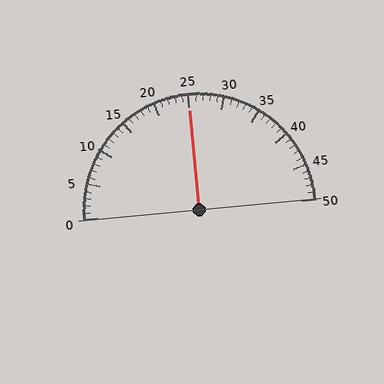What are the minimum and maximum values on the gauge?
The gauge ranges from 0 to 50.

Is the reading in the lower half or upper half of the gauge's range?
The reading is in the upper half of the range (0 to 50).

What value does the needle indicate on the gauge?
The needle indicates approximately 25.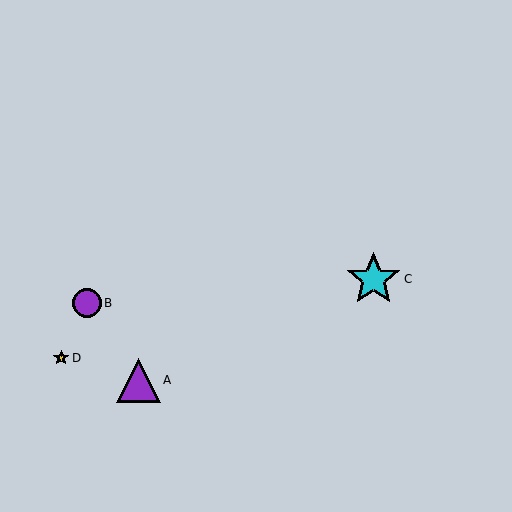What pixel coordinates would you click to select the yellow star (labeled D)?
Click at (61, 358) to select the yellow star D.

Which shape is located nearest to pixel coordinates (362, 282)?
The cyan star (labeled C) at (374, 279) is nearest to that location.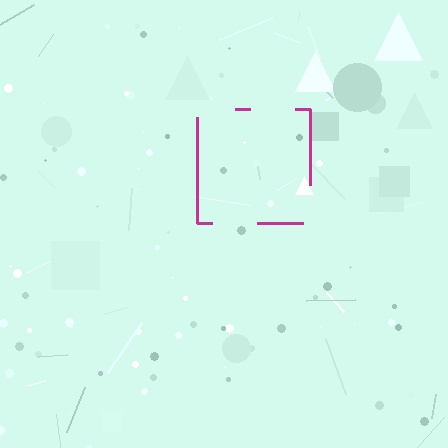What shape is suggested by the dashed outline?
The dashed outline suggests a square.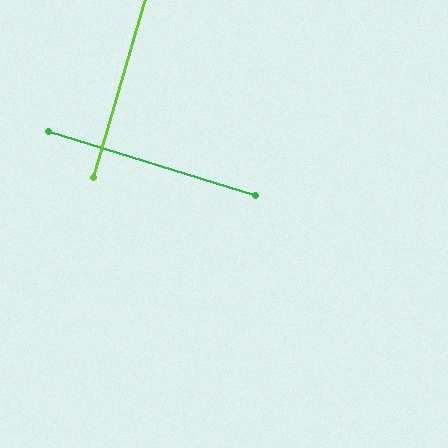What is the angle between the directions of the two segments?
Approximately 89 degrees.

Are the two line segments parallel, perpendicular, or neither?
Perpendicular — they meet at approximately 89°.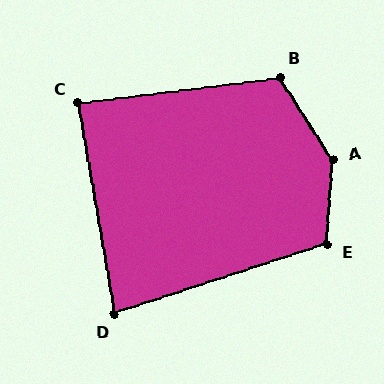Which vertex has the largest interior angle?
A, at approximately 143 degrees.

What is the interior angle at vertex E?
Approximately 112 degrees (obtuse).